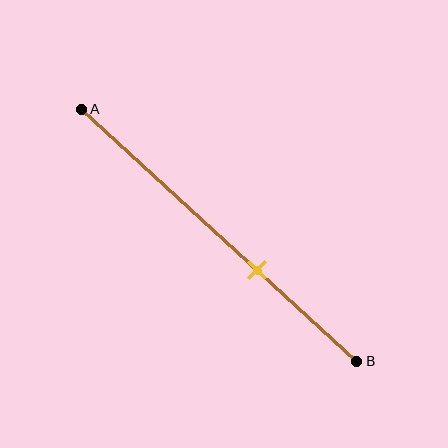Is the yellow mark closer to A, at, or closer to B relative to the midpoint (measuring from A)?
The yellow mark is closer to point B than the midpoint of segment AB.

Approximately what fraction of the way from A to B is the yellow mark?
The yellow mark is approximately 65% of the way from A to B.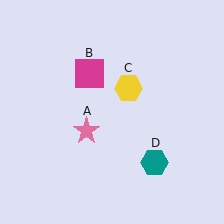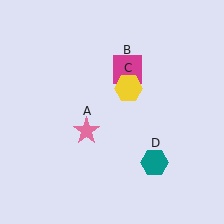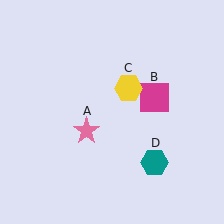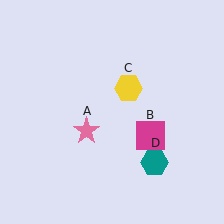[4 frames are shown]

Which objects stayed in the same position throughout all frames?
Pink star (object A) and yellow hexagon (object C) and teal hexagon (object D) remained stationary.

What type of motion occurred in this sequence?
The magenta square (object B) rotated clockwise around the center of the scene.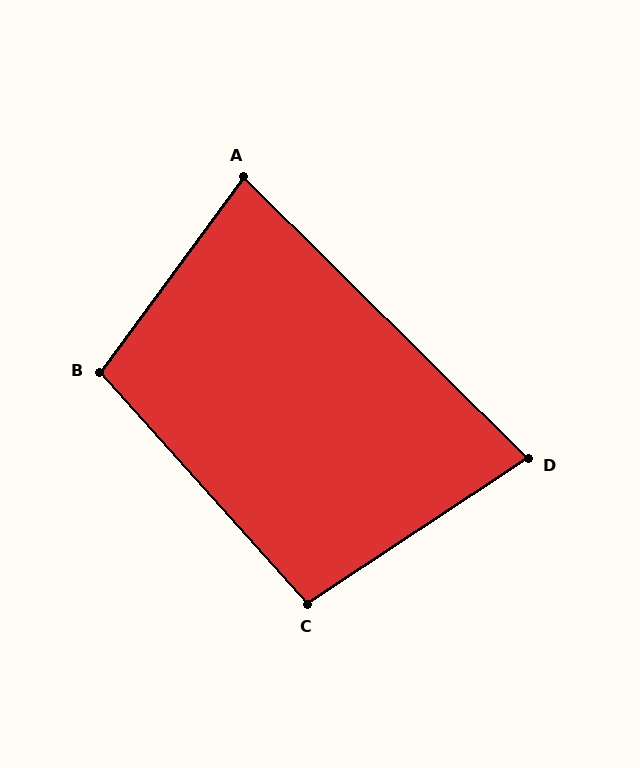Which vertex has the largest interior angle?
B, at approximately 102 degrees.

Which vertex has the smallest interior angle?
D, at approximately 78 degrees.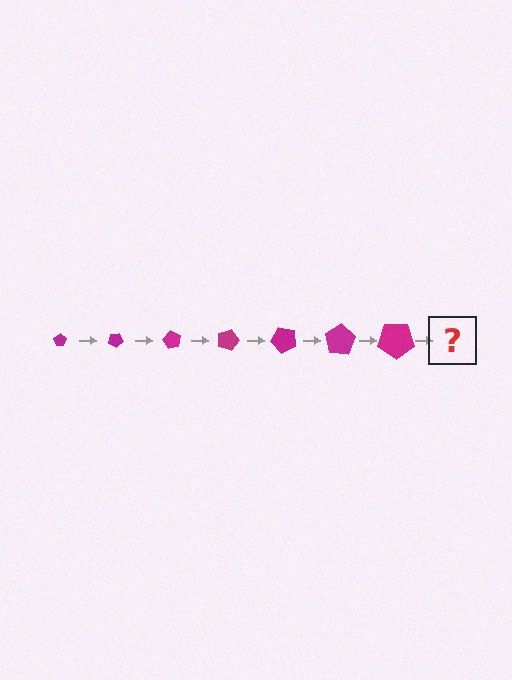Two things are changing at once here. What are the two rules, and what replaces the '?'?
The two rules are that the pentagon grows larger each step and it rotates 30 degrees each step. The '?' should be a pentagon, larger than the previous one and rotated 210 degrees from the start.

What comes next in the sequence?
The next element should be a pentagon, larger than the previous one and rotated 210 degrees from the start.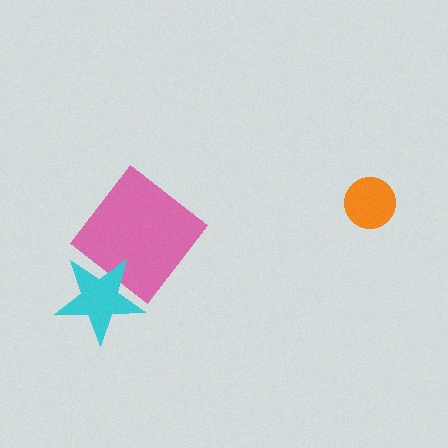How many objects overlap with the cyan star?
1 object overlaps with the cyan star.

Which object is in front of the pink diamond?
The cyan star is in front of the pink diamond.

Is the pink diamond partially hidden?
Yes, it is partially covered by another shape.